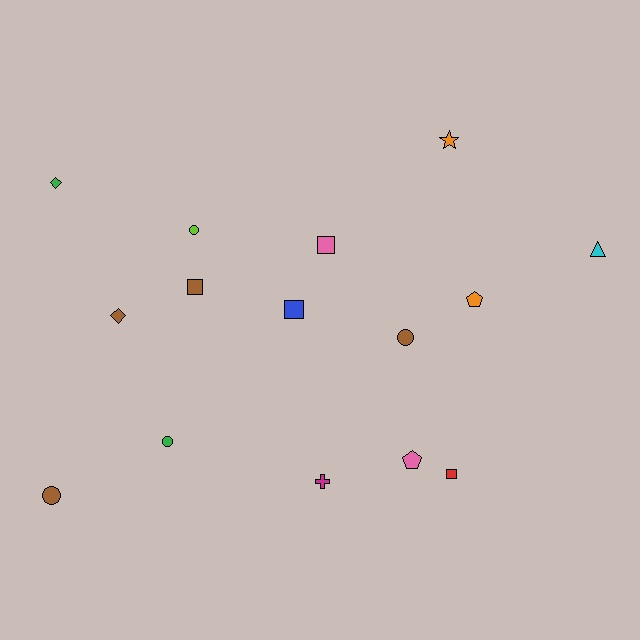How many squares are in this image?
There are 4 squares.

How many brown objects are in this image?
There are 4 brown objects.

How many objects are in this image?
There are 15 objects.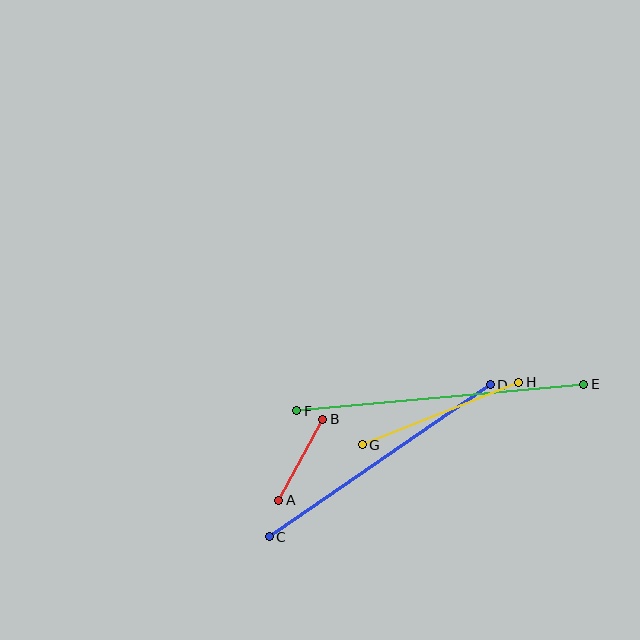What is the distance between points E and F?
The distance is approximately 288 pixels.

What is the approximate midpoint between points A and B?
The midpoint is at approximately (301, 460) pixels.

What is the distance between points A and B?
The distance is approximately 92 pixels.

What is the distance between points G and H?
The distance is approximately 168 pixels.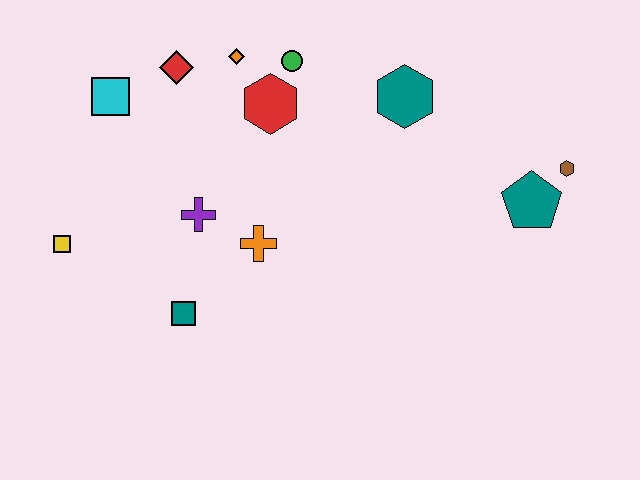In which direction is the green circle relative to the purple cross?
The green circle is above the purple cross.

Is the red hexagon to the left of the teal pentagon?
Yes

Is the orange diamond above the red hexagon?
Yes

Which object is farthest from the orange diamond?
The brown hexagon is farthest from the orange diamond.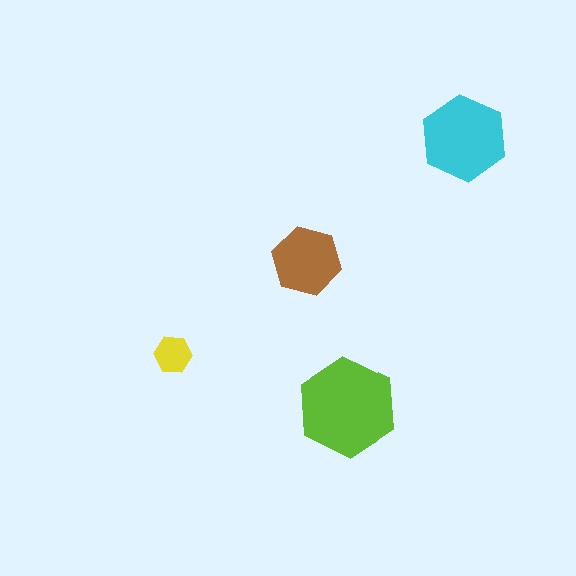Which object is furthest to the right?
The cyan hexagon is rightmost.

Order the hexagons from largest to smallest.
the lime one, the cyan one, the brown one, the yellow one.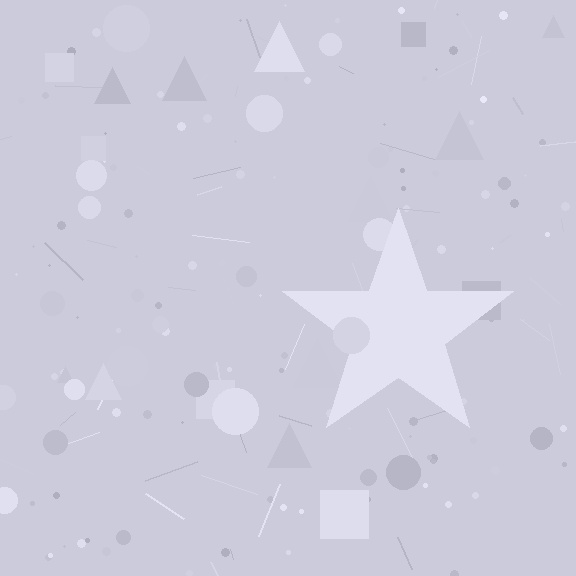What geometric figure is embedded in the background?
A star is embedded in the background.